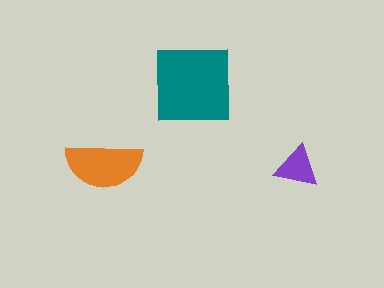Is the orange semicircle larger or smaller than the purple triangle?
Larger.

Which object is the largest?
The teal square.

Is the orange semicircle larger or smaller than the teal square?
Smaller.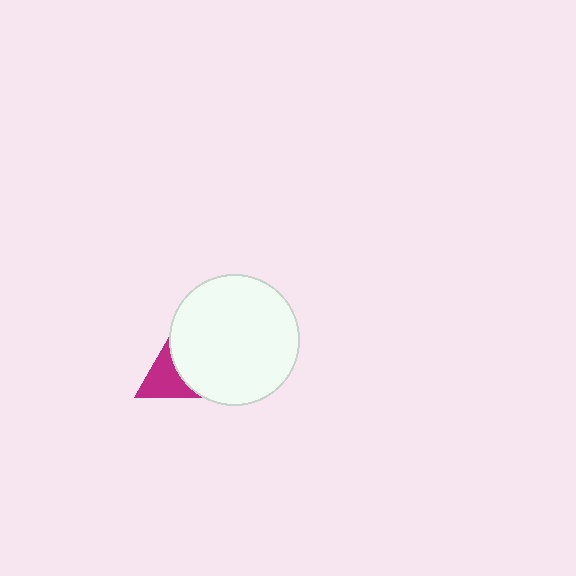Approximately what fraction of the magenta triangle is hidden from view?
Roughly 59% of the magenta triangle is hidden behind the white circle.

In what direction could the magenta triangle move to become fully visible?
The magenta triangle could move left. That would shift it out from behind the white circle entirely.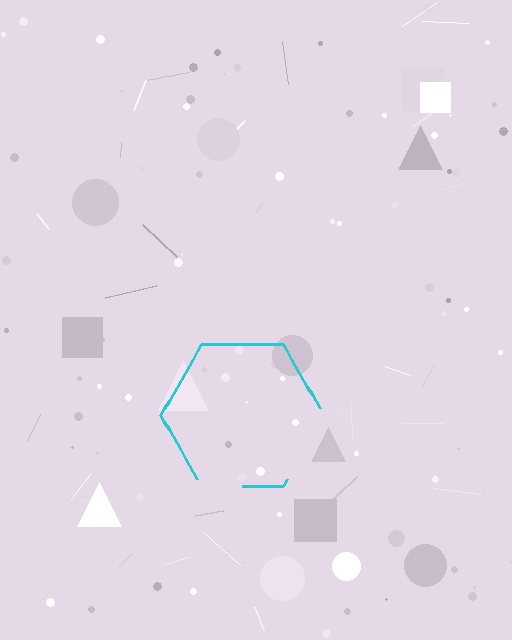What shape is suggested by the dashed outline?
The dashed outline suggests a hexagon.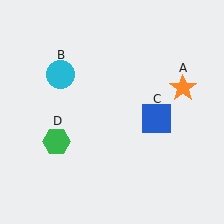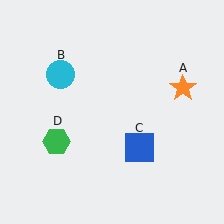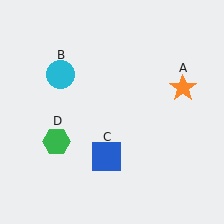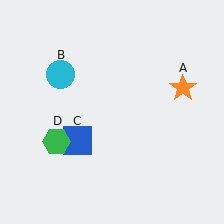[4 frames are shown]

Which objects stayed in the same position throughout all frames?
Orange star (object A) and cyan circle (object B) and green hexagon (object D) remained stationary.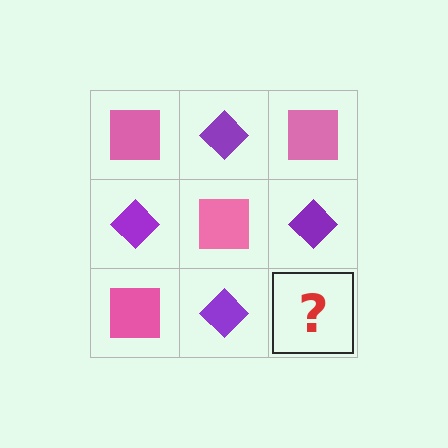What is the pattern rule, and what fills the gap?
The rule is that it alternates pink square and purple diamond in a checkerboard pattern. The gap should be filled with a pink square.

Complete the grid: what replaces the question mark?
The question mark should be replaced with a pink square.